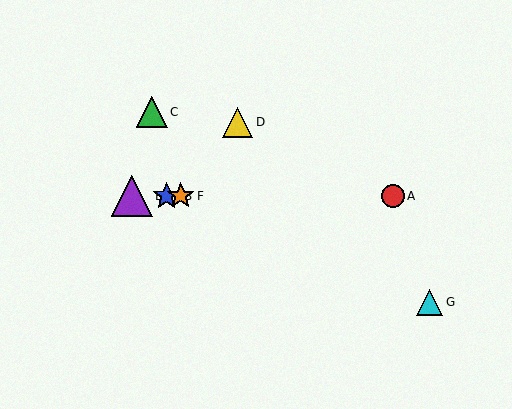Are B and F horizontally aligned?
Yes, both are at y≈196.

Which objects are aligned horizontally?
Objects A, B, E, F are aligned horizontally.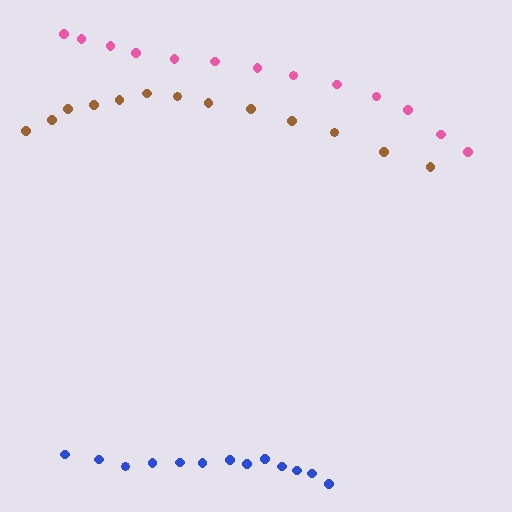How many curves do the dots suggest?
There are 3 distinct paths.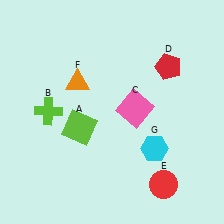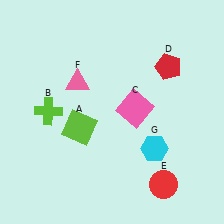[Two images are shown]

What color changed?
The triangle (F) changed from orange in Image 1 to pink in Image 2.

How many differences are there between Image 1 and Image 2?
There is 1 difference between the two images.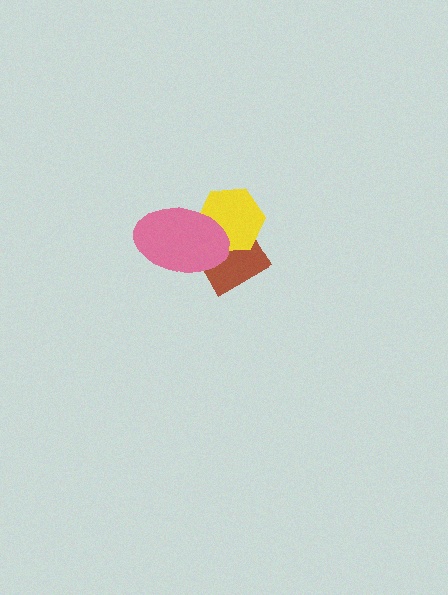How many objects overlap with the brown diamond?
2 objects overlap with the brown diamond.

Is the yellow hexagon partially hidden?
Yes, it is partially covered by another shape.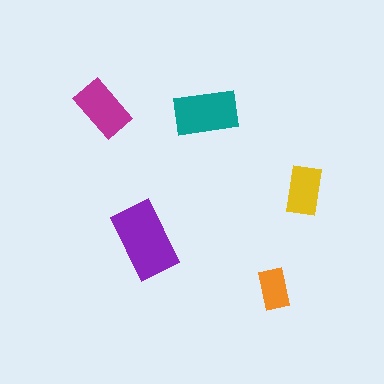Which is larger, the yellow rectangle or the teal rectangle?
The teal one.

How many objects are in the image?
There are 5 objects in the image.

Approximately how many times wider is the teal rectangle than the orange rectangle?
About 1.5 times wider.